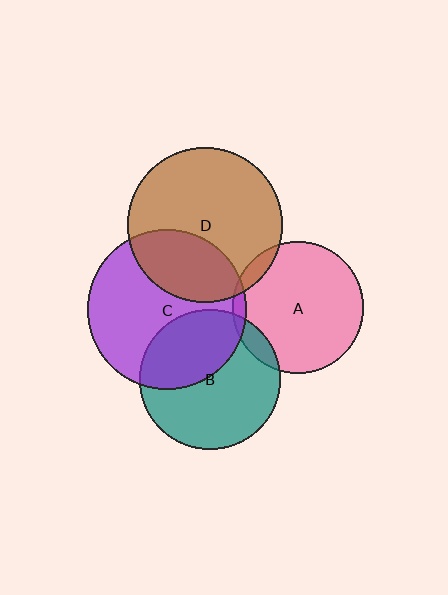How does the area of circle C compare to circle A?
Approximately 1.5 times.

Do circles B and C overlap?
Yes.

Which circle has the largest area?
Circle C (purple).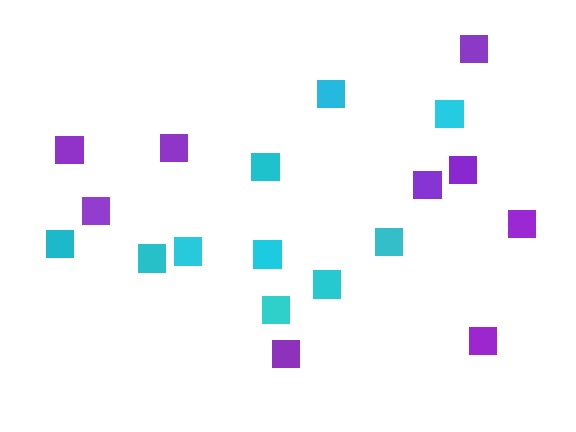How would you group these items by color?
There are 2 groups: one group of purple squares (9) and one group of cyan squares (10).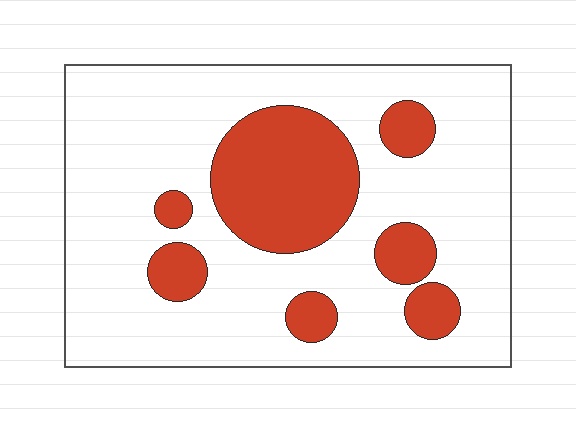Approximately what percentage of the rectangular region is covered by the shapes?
Approximately 25%.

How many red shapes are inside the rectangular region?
7.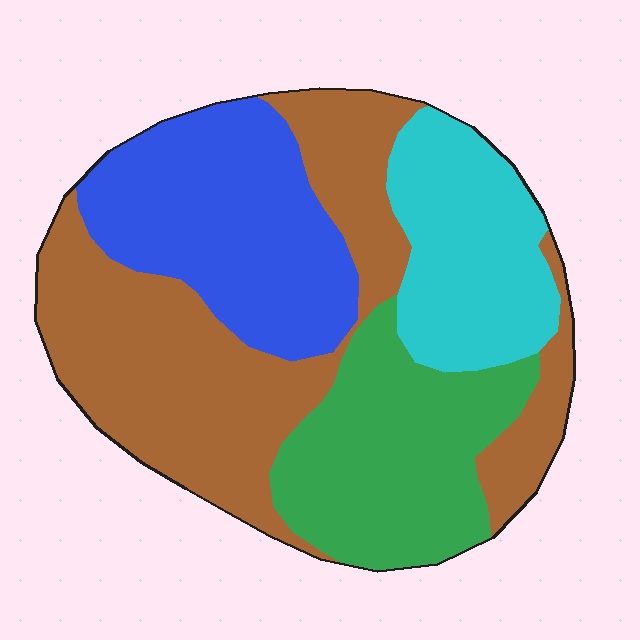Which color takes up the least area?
Cyan, at roughly 15%.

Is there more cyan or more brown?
Brown.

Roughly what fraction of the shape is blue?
Blue takes up between a sixth and a third of the shape.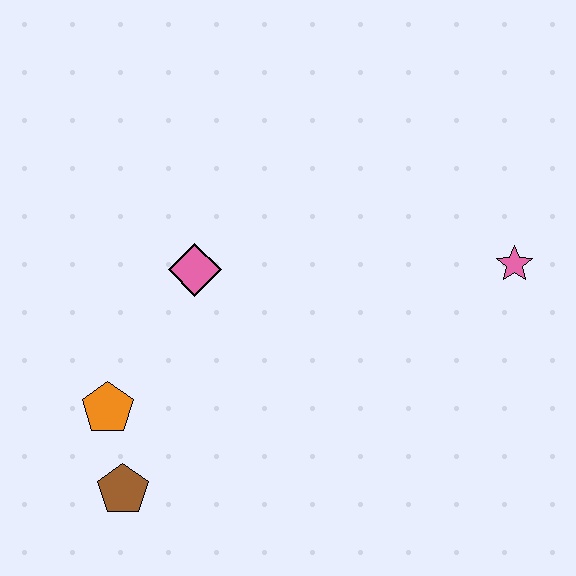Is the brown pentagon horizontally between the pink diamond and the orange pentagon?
Yes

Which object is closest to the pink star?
The pink diamond is closest to the pink star.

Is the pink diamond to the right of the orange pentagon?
Yes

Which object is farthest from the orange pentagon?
The pink star is farthest from the orange pentagon.